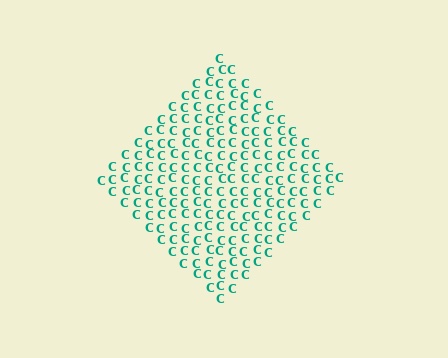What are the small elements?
The small elements are letter C's.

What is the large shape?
The large shape is a diamond.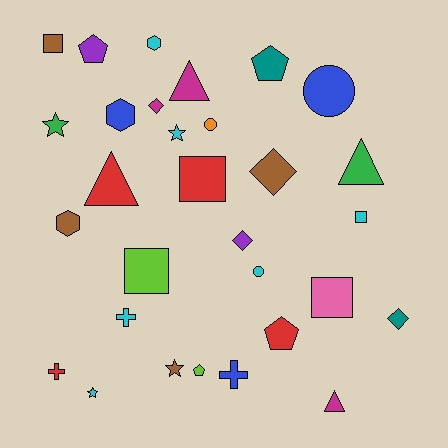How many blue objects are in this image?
There are 3 blue objects.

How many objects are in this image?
There are 30 objects.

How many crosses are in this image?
There are 3 crosses.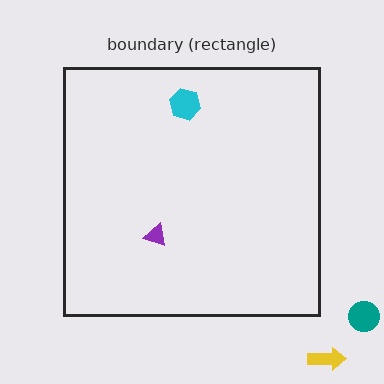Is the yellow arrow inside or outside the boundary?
Outside.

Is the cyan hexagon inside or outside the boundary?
Inside.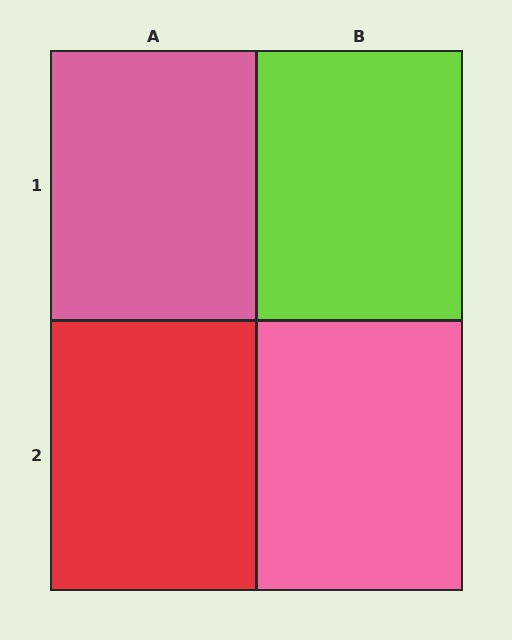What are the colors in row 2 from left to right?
Red, pink.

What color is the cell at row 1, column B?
Lime.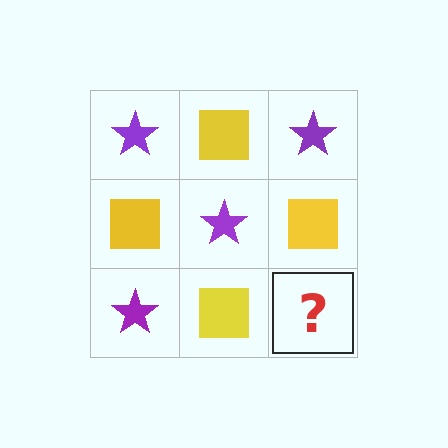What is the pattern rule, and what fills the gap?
The rule is that it alternates purple star and yellow square in a checkerboard pattern. The gap should be filled with a purple star.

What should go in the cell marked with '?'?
The missing cell should contain a purple star.